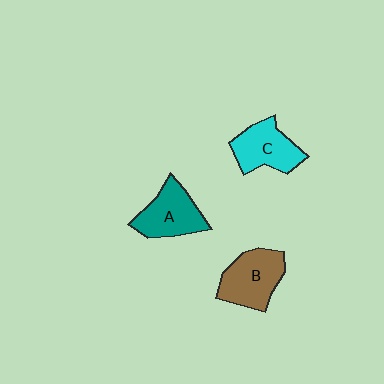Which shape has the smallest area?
Shape C (cyan).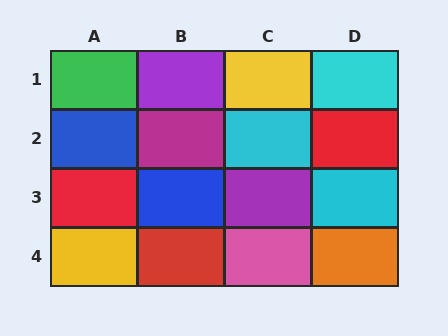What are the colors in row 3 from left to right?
Red, blue, purple, cyan.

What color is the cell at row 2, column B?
Magenta.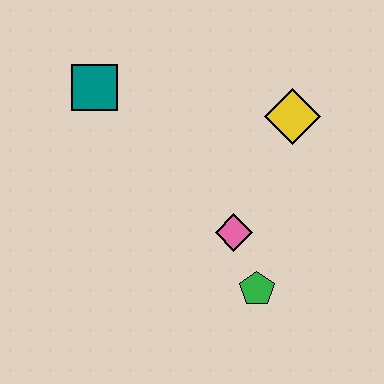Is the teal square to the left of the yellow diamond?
Yes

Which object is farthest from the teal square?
The green pentagon is farthest from the teal square.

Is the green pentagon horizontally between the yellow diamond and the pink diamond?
Yes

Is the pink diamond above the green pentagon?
Yes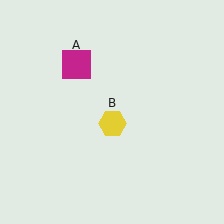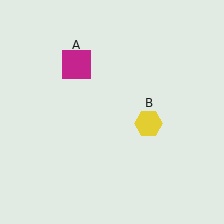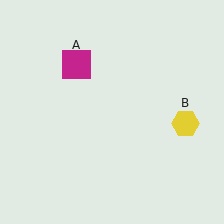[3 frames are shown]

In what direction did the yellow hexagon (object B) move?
The yellow hexagon (object B) moved right.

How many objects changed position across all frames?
1 object changed position: yellow hexagon (object B).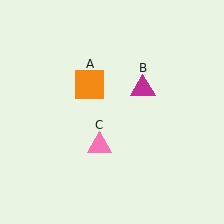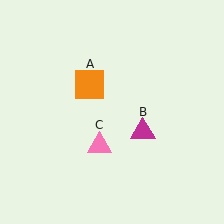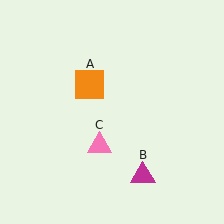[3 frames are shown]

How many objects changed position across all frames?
1 object changed position: magenta triangle (object B).